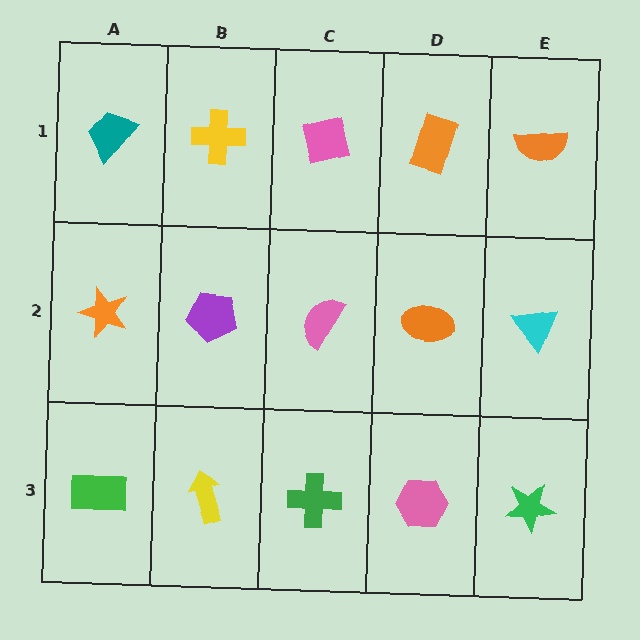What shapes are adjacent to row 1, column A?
An orange star (row 2, column A), a yellow cross (row 1, column B).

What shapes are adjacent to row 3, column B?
A purple pentagon (row 2, column B), a green rectangle (row 3, column A), a green cross (row 3, column C).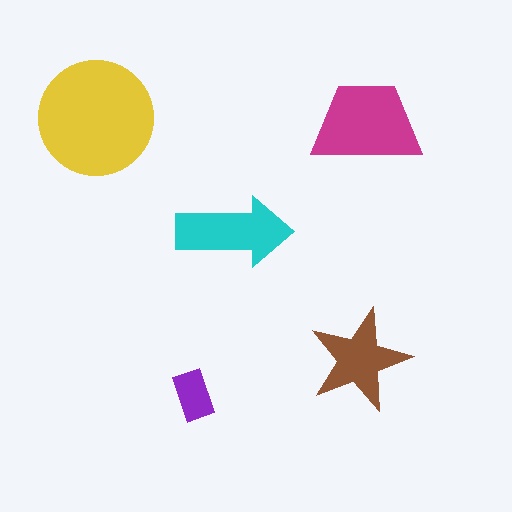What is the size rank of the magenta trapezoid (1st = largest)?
2nd.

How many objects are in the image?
There are 5 objects in the image.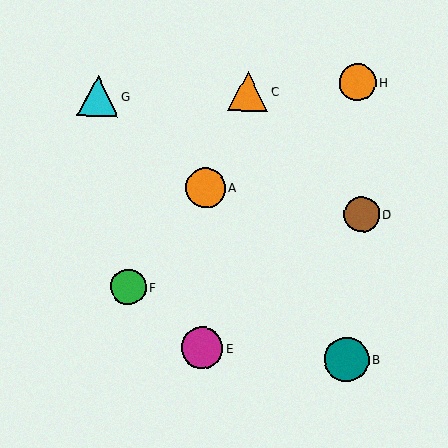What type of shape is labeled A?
Shape A is an orange circle.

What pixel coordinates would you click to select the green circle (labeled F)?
Click at (129, 287) to select the green circle F.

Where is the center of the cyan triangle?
The center of the cyan triangle is at (98, 96).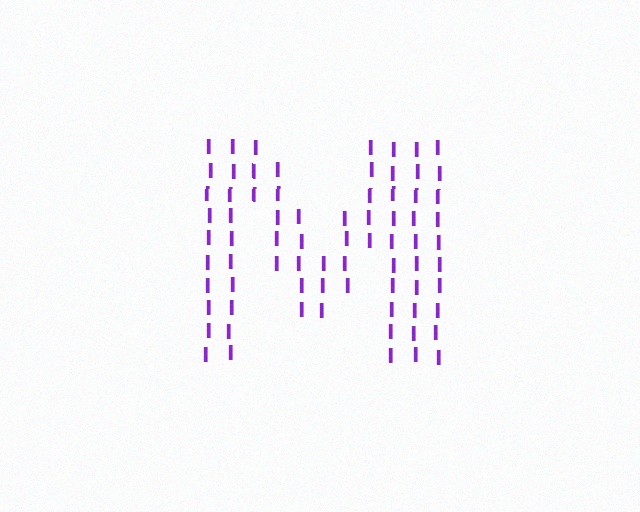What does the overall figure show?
The overall figure shows the letter M.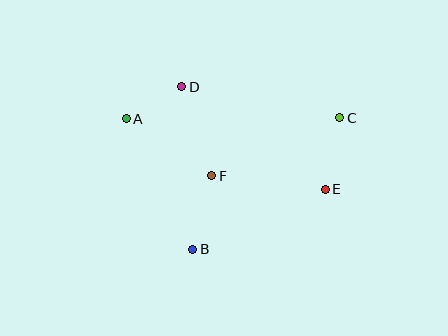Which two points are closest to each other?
Points A and D are closest to each other.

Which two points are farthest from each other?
Points A and C are farthest from each other.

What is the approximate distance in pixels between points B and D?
The distance between B and D is approximately 163 pixels.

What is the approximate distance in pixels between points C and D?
The distance between C and D is approximately 161 pixels.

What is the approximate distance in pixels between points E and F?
The distance between E and F is approximately 114 pixels.